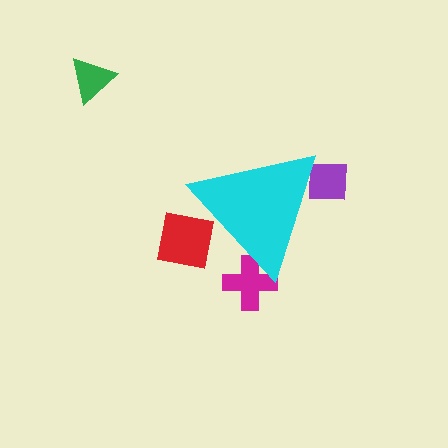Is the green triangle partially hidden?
No, the green triangle is fully visible.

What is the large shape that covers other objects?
A cyan triangle.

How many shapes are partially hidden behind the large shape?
3 shapes are partially hidden.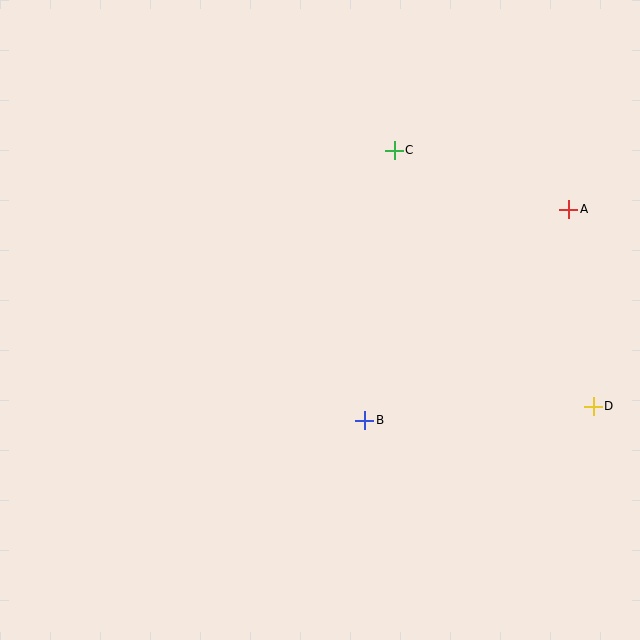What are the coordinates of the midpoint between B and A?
The midpoint between B and A is at (467, 315).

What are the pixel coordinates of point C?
Point C is at (394, 150).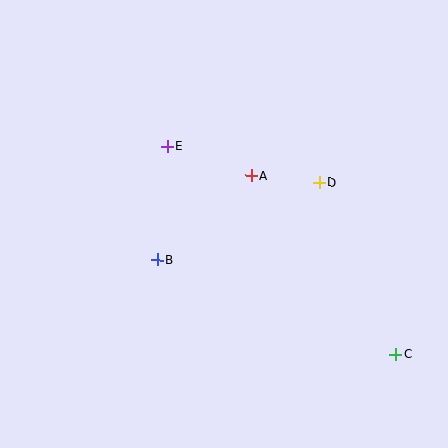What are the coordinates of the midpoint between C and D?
The midpoint between C and D is at (357, 268).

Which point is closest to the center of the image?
Point A at (251, 175) is closest to the center.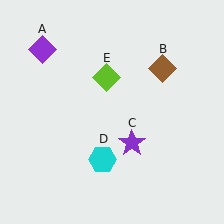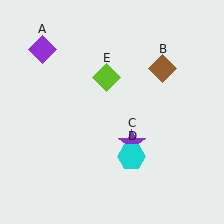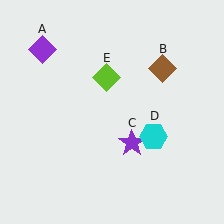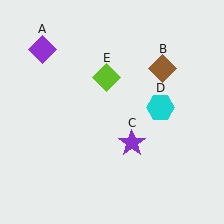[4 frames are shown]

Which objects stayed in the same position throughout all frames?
Purple diamond (object A) and brown diamond (object B) and purple star (object C) and lime diamond (object E) remained stationary.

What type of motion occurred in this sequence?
The cyan hexagon (object D) rotated counterclockwise around the center of the scene.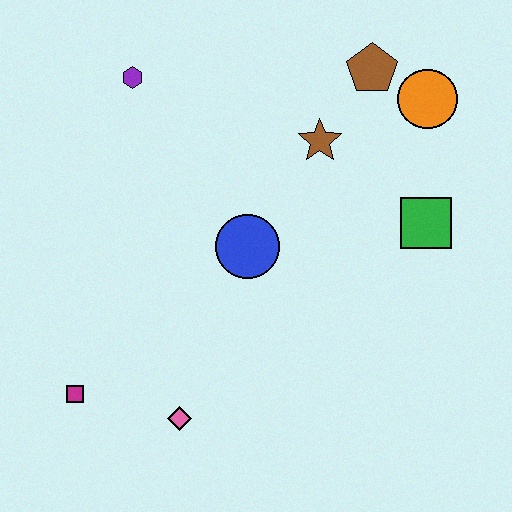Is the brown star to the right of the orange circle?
No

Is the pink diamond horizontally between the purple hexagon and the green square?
Yes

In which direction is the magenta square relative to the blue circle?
The magenta square is to the left of the blue circle.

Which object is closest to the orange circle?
The brown pentagon is closest to the orange circle.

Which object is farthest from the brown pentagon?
The magenta square is farthest from the brown pentagon.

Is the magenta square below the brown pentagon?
Yes